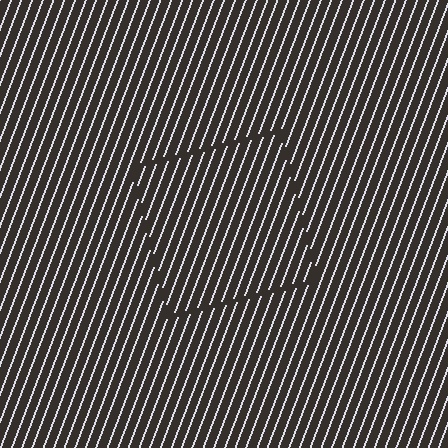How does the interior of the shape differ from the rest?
The interior of the shape contains the same grating, shifted by half a period — the contour is defined by the phase discontinuity where line-ends from the inner and outer gratings abut.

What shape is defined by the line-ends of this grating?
An illusory square. The interior of the shape contains the same grating, shifted by half a period — the contour is defined by the phase discontinuity where line-ends from the inner and outer gratings abut.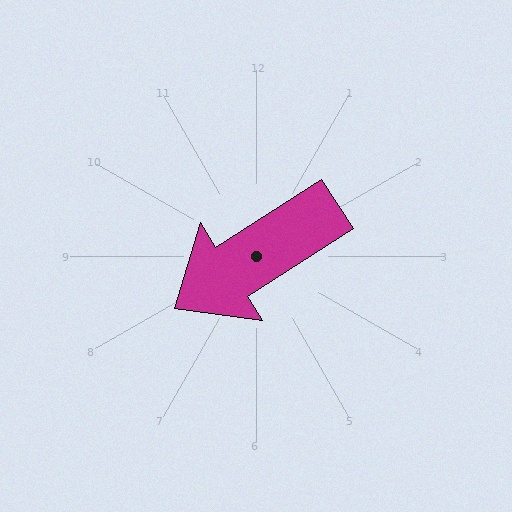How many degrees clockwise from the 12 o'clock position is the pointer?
Approximately 237 degrees.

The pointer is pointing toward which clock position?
Roughly 8 o'clock.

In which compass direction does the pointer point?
Southwest.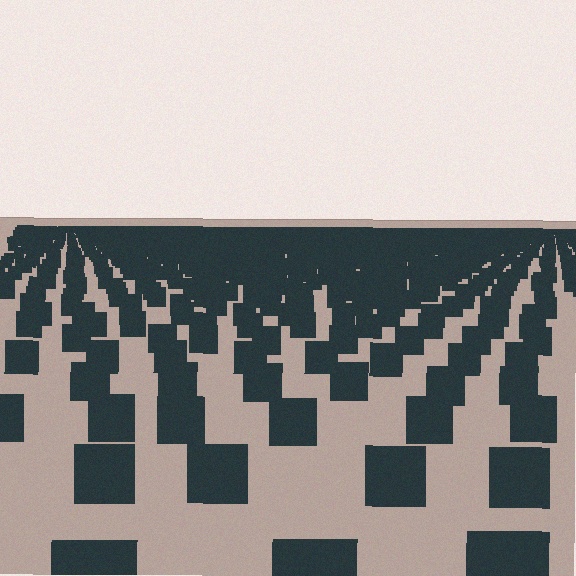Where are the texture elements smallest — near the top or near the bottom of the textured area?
Near the top.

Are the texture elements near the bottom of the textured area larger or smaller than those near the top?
Larger. Near the bottom, elements are closer to the viewer and appear at a bigger on-screen size.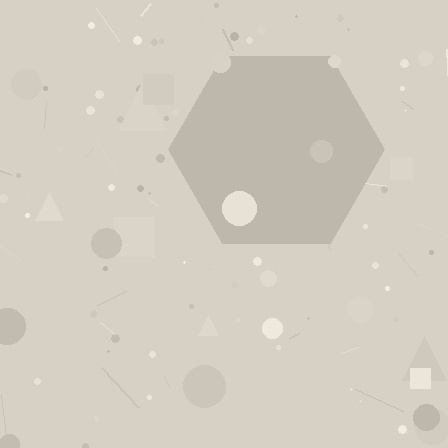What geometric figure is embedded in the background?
A hexagon is embedded in the background.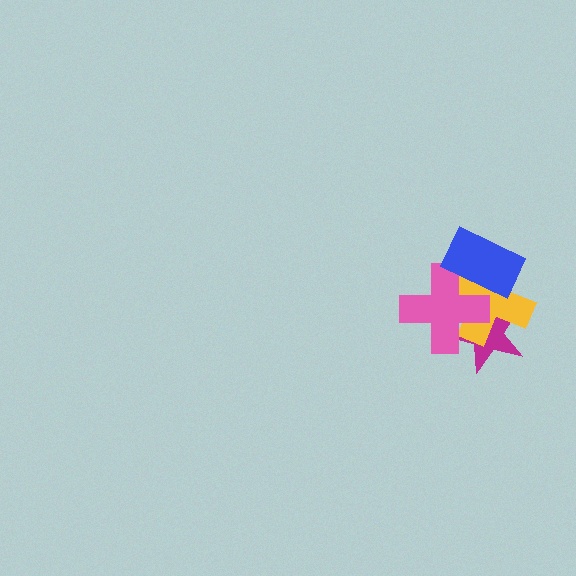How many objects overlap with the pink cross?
3 objects overlap with the pink cross.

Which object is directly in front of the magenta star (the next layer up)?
The yellow cross is directly in front of the magenta star.